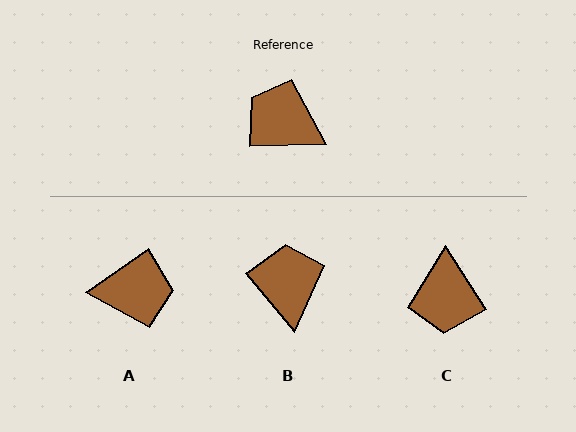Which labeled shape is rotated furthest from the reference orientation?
A, about 147 degrees away.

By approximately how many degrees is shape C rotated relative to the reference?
Approximately 121 degrees counter-clockwise.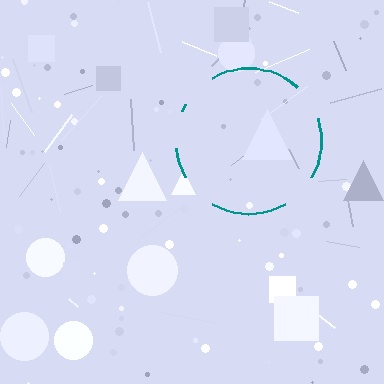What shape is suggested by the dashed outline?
The dashed outline suggests a circle.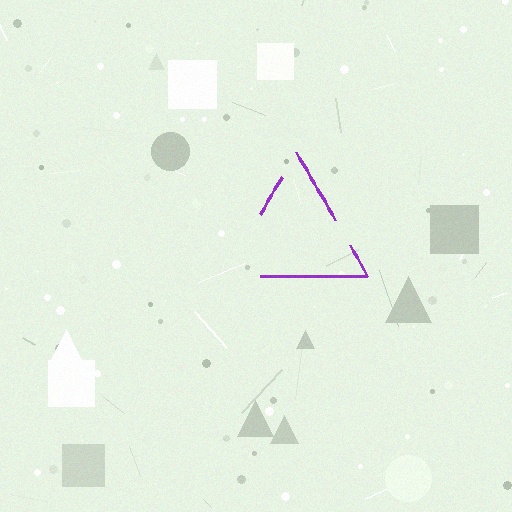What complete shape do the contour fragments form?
The contour fragments form a triangle.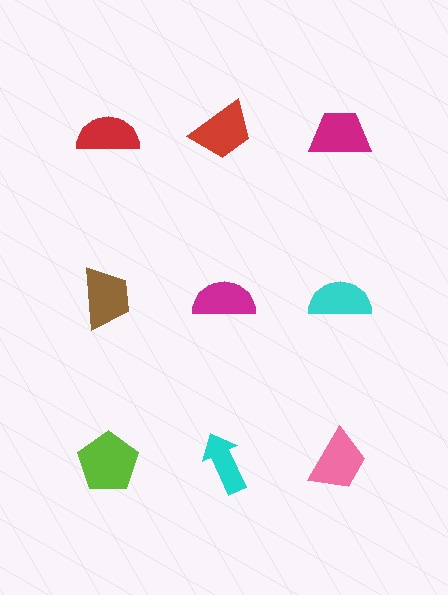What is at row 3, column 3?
A pink trapezoid.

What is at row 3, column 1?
A lime pentagon.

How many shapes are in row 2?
3 shapes.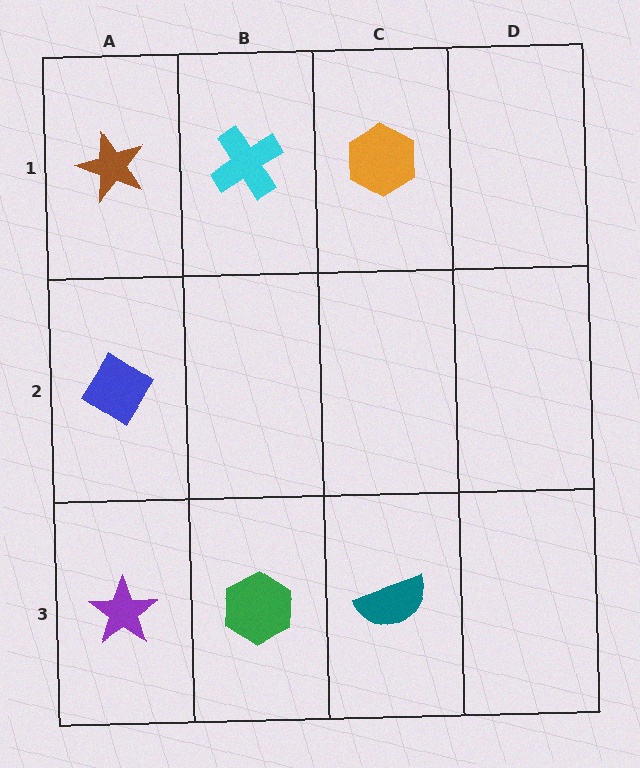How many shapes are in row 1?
3 shapes.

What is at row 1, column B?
A cyan cross.